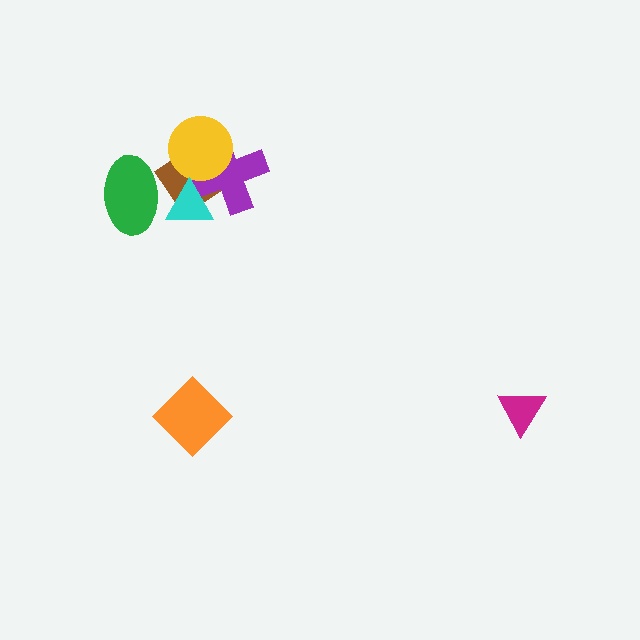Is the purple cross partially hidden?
Yes, it is partially covered by another shape.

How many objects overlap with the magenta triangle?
0 objects overlap with the magenta triangle.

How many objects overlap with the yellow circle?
2 objects overlap with the yellow circle.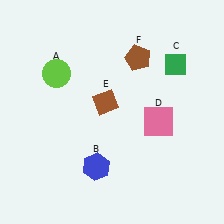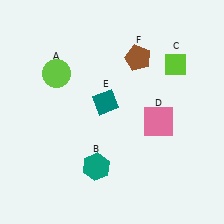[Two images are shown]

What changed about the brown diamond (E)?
In Image 1, E is brown. In Image 2, it changed to teal.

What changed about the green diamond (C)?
In Image 1, C is green. In Image 2, it changed to lime.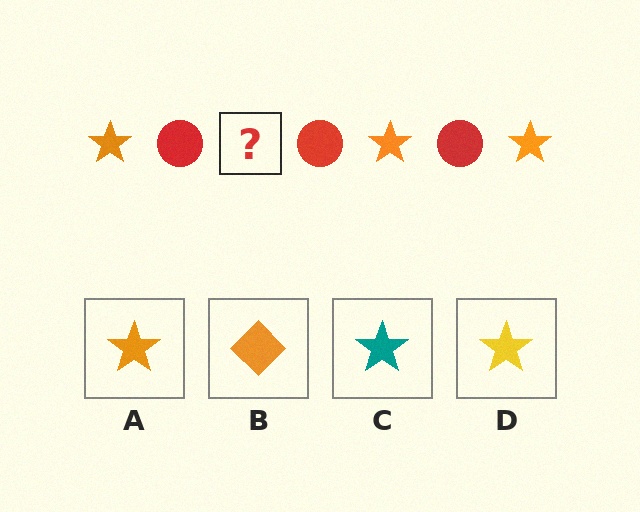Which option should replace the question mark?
Option A.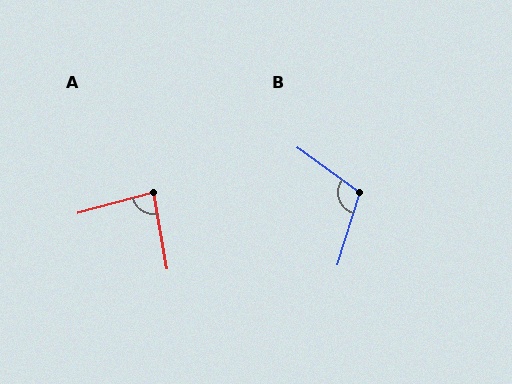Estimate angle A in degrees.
Approximately 85 degrees.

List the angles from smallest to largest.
A (85°), B (109°).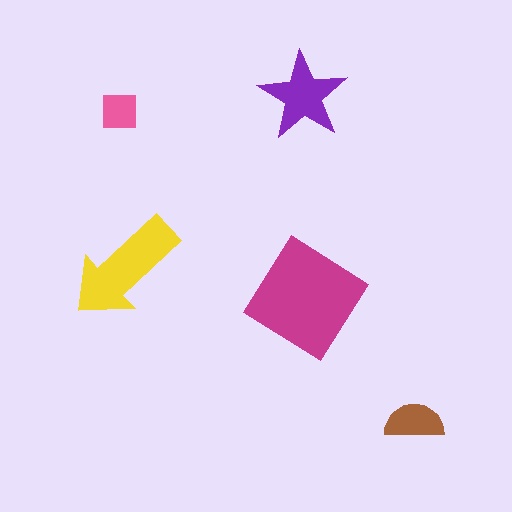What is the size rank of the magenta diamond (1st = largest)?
1st.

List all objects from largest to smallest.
The magenta diamond, the yellow arrow, the purple star, the brown semicircle, the pink square.